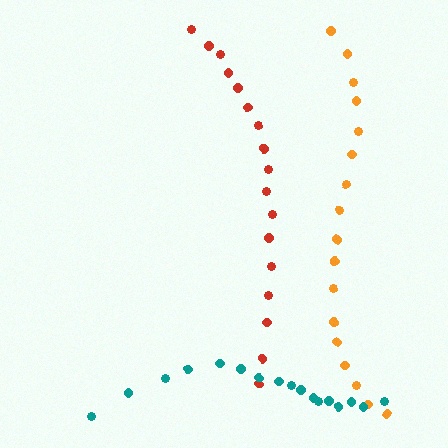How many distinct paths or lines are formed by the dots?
There are 3 distinct paths.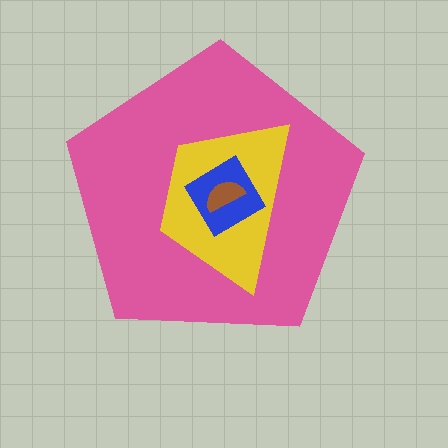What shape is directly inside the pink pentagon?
The yellow trapezoid.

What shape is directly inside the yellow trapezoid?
The blue diamond.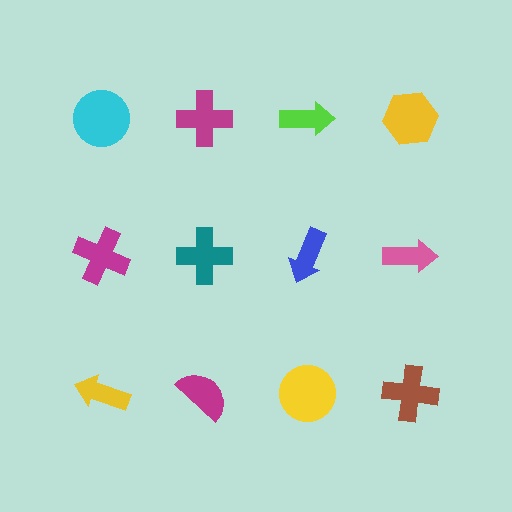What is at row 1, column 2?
A magenta cross.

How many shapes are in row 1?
4 shapes.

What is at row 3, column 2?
A magenta semicircle.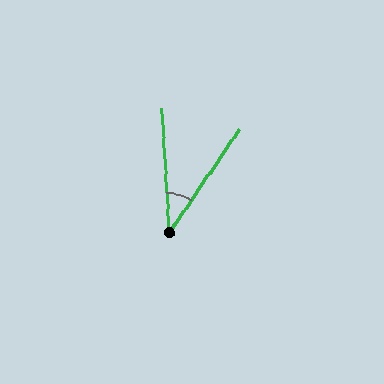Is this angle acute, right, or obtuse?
It is acute.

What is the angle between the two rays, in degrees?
Approximately 38 degrees.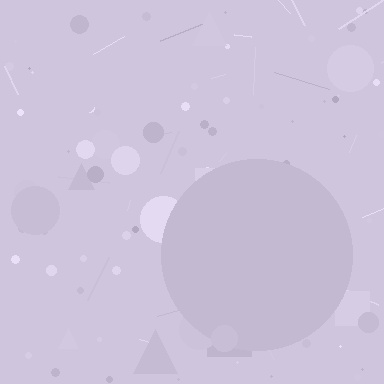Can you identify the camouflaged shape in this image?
The camouflaged shape is a circle.